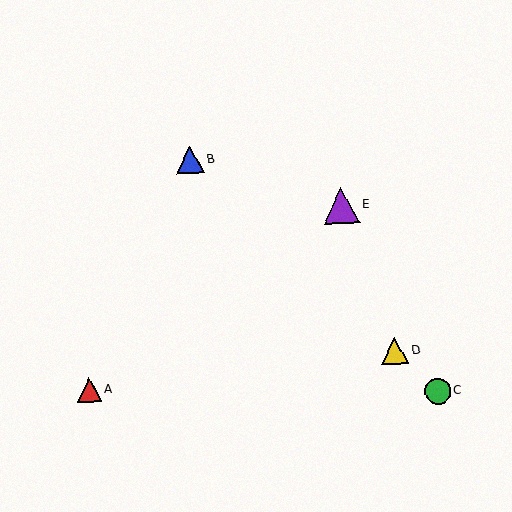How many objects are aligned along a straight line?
3 objects (B, C, D) are aligned along a straight line.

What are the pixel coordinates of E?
Object E is at (341, 205).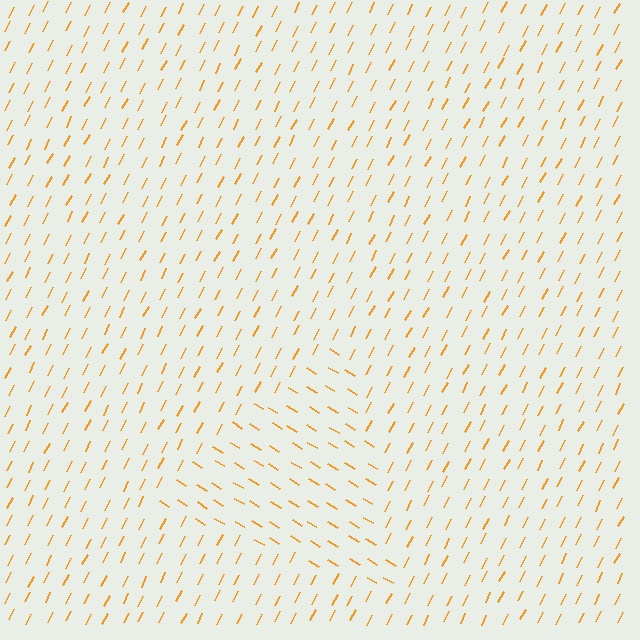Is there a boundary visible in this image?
Yes, there is a texture boundary formed by a change in line orientation.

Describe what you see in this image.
The image is filled with small orange line segments. A triangle region in the image has lines oriented differently from the surrounding lines, creating a visible texture boundary.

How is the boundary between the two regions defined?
The boundary is defined purely by a change in line orientation (approximately 87 degrees difference). All lines are the same color and thickness.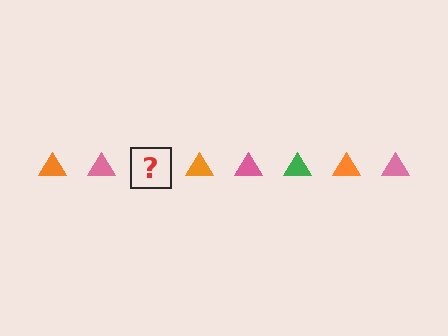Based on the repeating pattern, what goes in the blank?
The blank should be a green triangle.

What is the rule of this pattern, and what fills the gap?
The rule is that the pattern cycles through orange, pink, green triangles. The gap should be filled with a green triangle.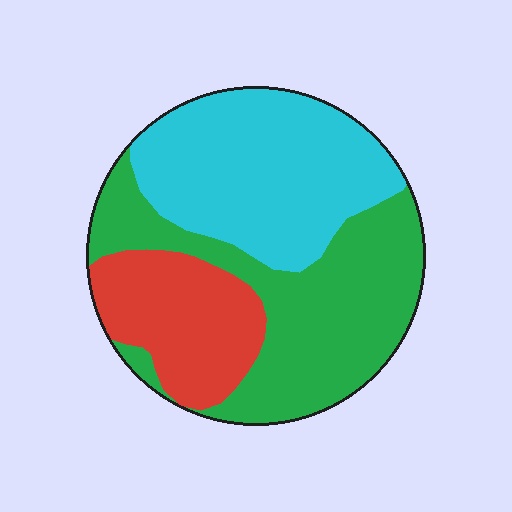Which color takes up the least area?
Red, at roughly 20%.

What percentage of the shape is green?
Green takes up about two fifths (2/5) of the shape.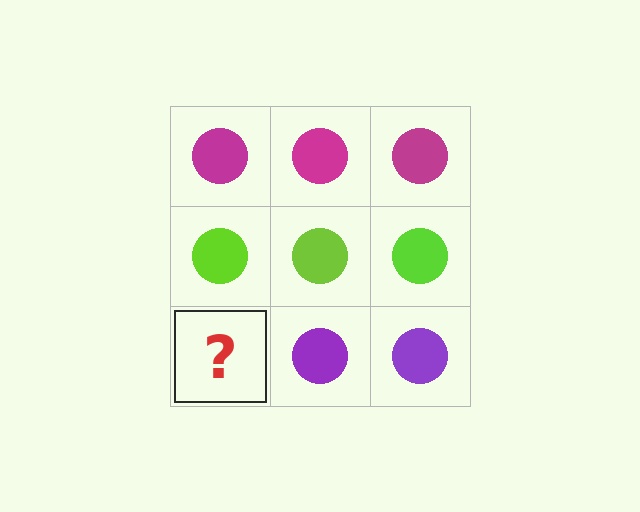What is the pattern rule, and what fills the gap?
The rule is that each row has a consistent color. The gap should be filled with a purple circle.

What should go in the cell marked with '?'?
The missing cell should contain a purple circle.